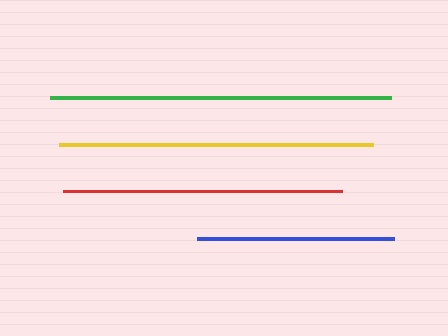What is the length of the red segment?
The red segment is approximately 279 pixels long.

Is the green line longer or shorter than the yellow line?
The green line is longer than the yellow line.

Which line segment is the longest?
The green line is the longest at approximately 341 pixels.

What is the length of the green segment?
The green segment is approximately 341 pixels long.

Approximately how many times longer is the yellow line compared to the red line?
The yellow line is approximately 1.1 times the length of the red line.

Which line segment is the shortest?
The blue line is the shortest at approximately 197 pixels.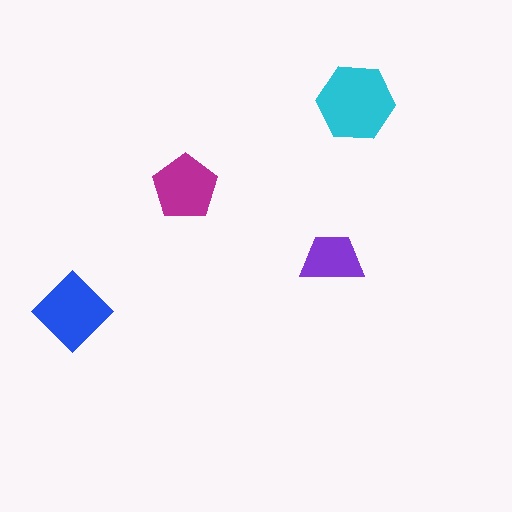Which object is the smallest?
The purple trapezoid.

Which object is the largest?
The cyan hexagon.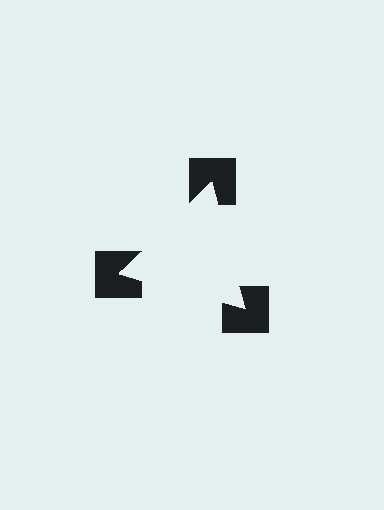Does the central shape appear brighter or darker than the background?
It typically appears slightly brighter than the background, even though no actual brightness change is drawn.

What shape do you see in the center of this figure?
An illusory triangle — its edges are inferred from the aligned wedge cuts in the notched squares, not physically drawn.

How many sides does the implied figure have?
3 sides.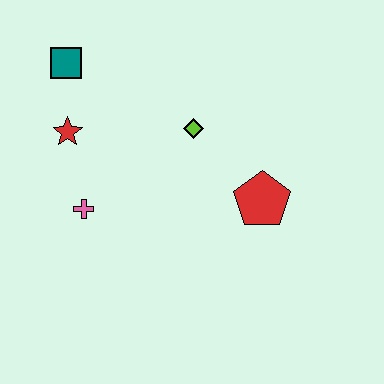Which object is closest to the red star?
The teal square is closest to the red star.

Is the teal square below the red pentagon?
No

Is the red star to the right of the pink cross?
No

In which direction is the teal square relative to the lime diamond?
The teal square is to the left of the lime diamond.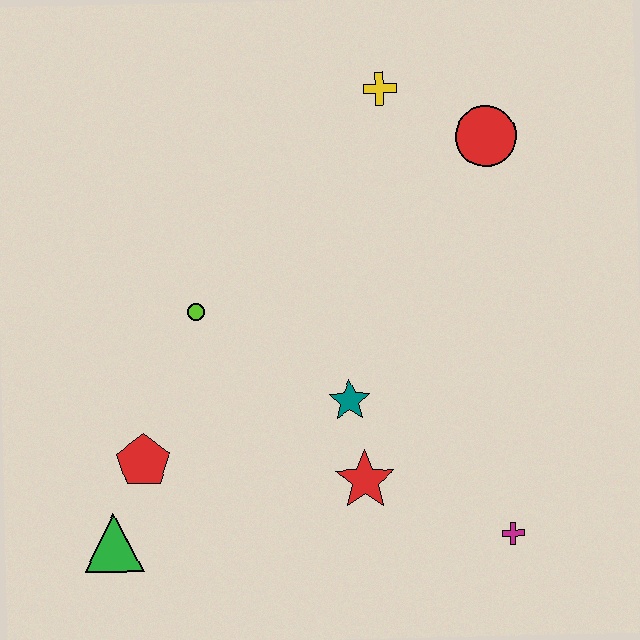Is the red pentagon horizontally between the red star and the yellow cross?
No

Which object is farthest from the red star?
The yellow cross is farthest from the red star.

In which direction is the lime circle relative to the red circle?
The lime circle is to the left of the red circle.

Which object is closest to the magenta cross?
The red star is closest to the magenta cross.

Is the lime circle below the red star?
No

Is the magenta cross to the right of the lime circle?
Yes